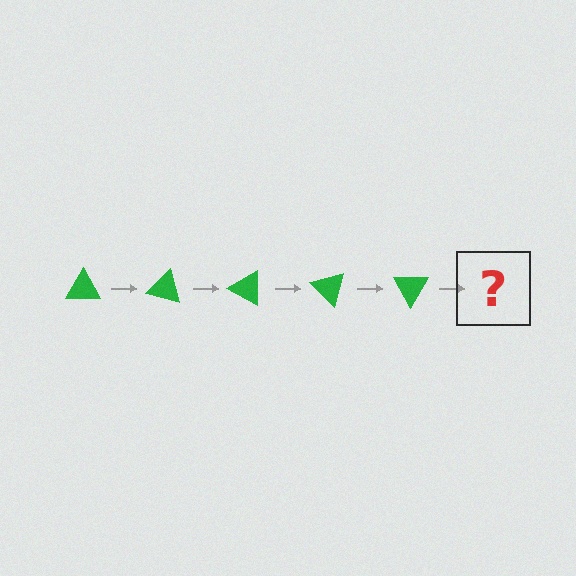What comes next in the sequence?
The next element should be a green triangle rotated 75 degrees.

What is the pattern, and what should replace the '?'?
The pattern is that the triangle rotates 15 degrees each step. The '?' should be a green triangle rotated 75 degrees.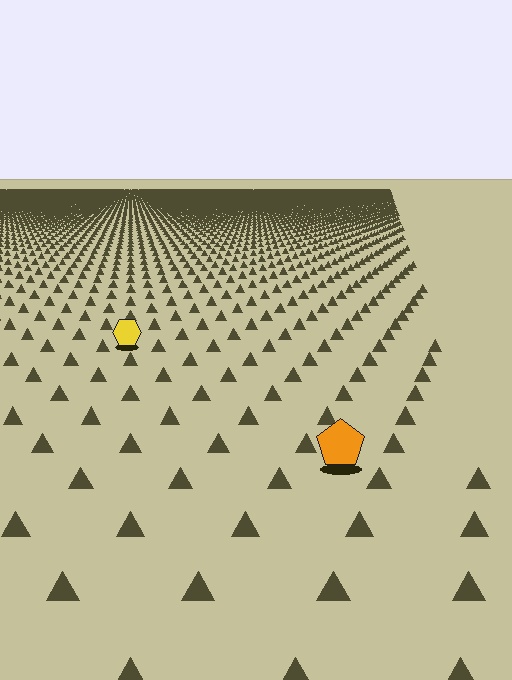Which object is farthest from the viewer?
The yellow hexagon is farthest from the viewer. It appears smaller and the ground texture around it is denser.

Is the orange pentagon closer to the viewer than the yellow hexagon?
Yes. The orange pentagon is closer — you can tell from the texture gradient: the ground texture is coarser near it.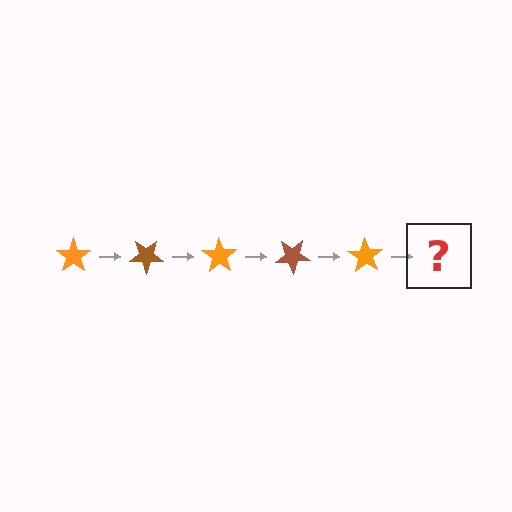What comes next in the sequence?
The next element should be a brown star, rotated 175 degrees from the start.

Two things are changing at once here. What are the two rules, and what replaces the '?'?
The two rules are that it rotates 35 degrees each step and the color cycles through orange and brown. The '?' should be a brown star, rotated 175 degrees from the start.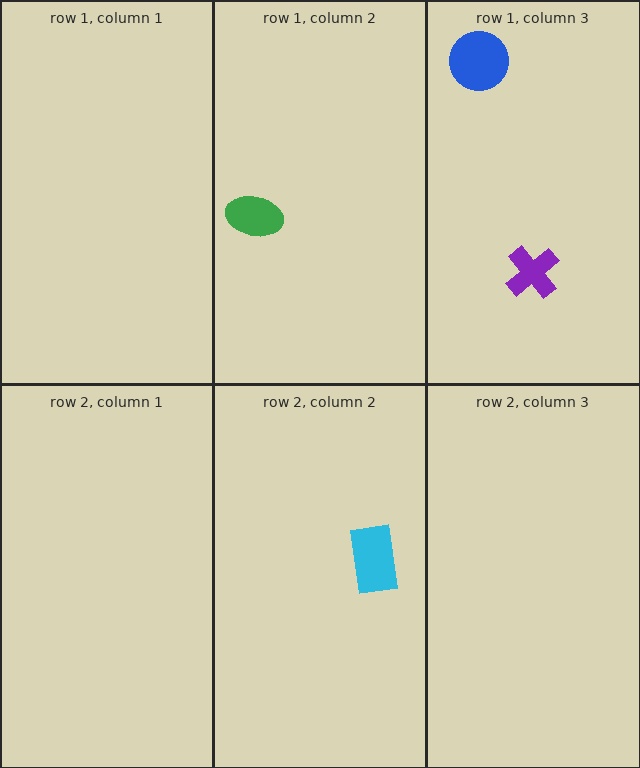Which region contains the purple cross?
The row 1, column 3 region.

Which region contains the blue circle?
The row 1, column 3 region.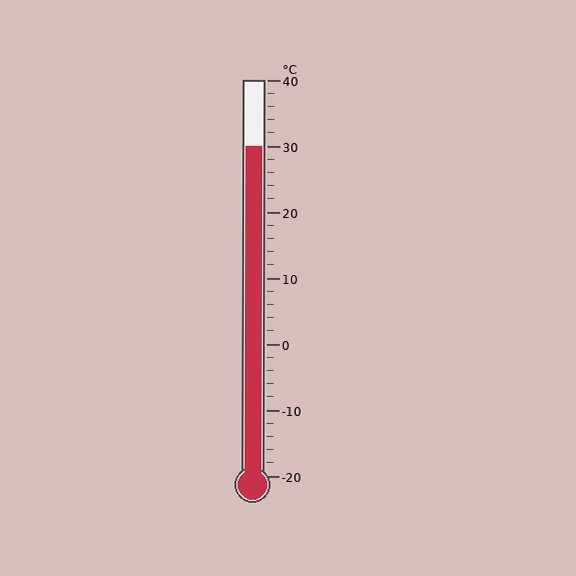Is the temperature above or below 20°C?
The temperature is above 20°C.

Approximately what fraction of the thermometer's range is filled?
The thermometer is filled to approximately 85% of its range.